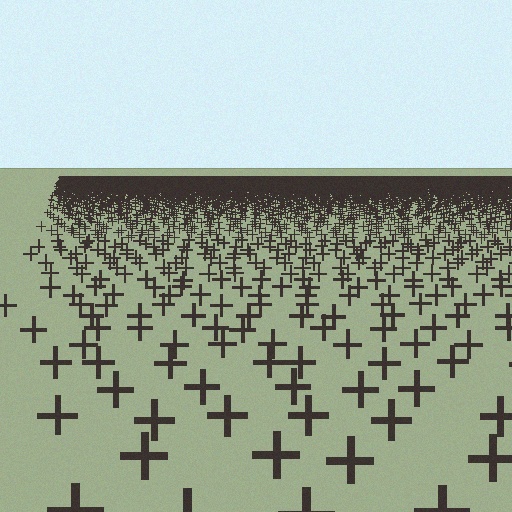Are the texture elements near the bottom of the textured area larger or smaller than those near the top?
Larger. Near the bottom, elements are closer to the viewer and appear at a bigger on-screen size.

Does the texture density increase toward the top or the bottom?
Density increases toward the top.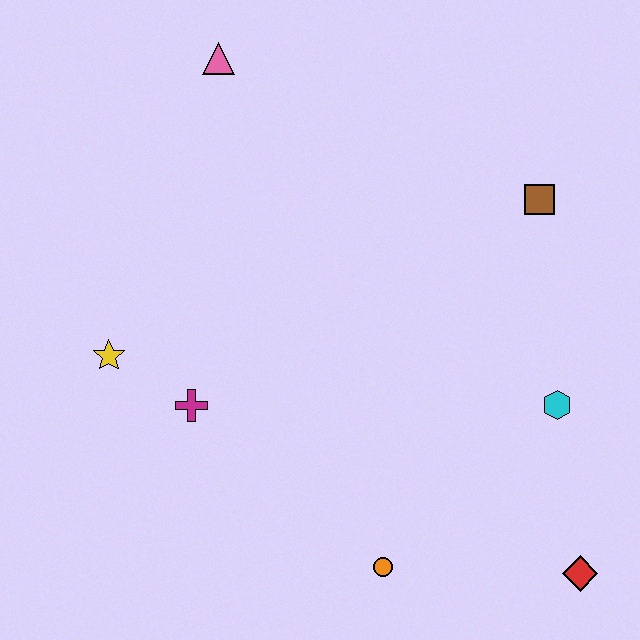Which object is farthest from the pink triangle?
The red diamond is farthest from the pink triangle.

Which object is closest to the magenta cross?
The yellow star is closest to the magenta cross.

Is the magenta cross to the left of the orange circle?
Yes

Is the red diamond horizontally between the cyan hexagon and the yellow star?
No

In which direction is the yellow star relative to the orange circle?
The yellow star is to the left of the orange circle.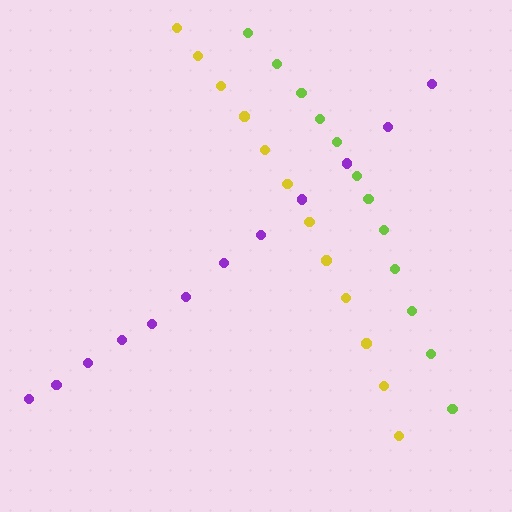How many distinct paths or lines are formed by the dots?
There are 3 distinct paths.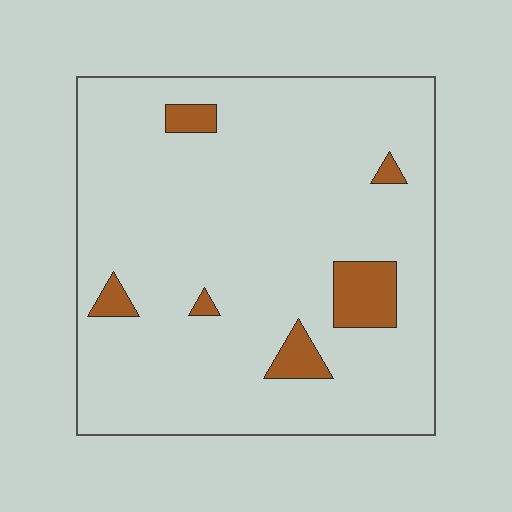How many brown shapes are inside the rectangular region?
6.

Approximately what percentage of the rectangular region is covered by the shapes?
Approximately 10%.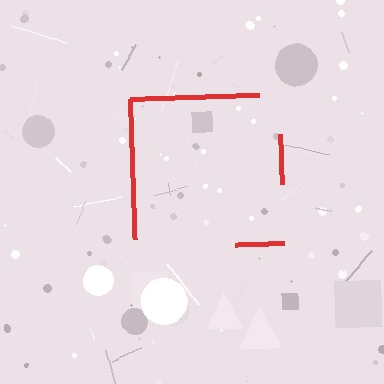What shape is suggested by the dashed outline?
The dashed outline suggests a square.